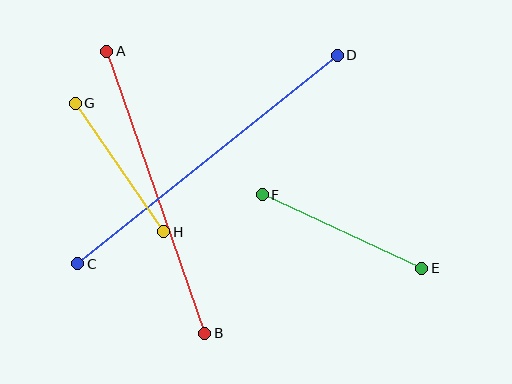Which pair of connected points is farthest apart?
Points C and D are farthest apart.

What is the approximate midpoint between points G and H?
The midpoint is at approximately (120, 167) pixels.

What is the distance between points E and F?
The distance is approximately 176 pixels.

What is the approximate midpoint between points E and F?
The midpoint is at approximately (342, 232) pixels.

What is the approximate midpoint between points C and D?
The midpoint is at approximately (208, 160) pixels.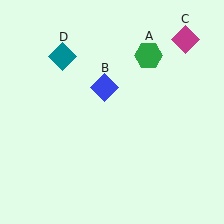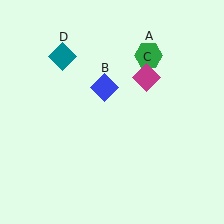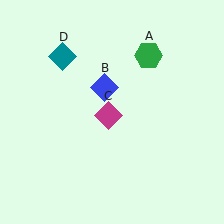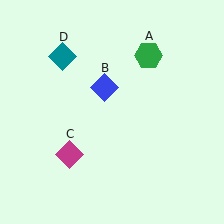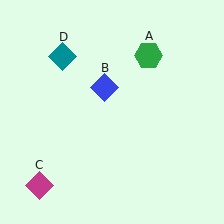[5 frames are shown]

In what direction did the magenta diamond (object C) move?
The magenta diamond (object C) moved down and to the left.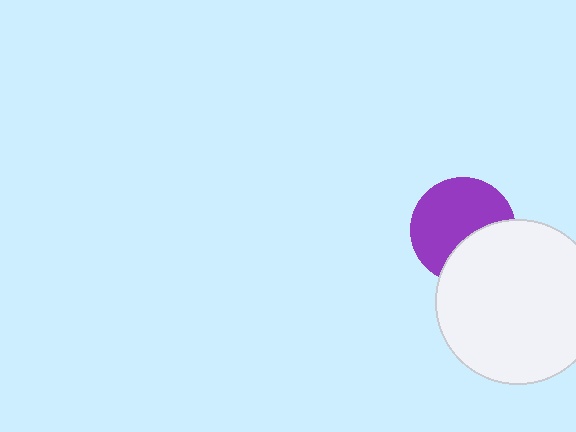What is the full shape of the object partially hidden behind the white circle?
The partially hidden object is a purple circle.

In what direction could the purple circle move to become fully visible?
The purple circle could move up. That would shift it out from behind the white circle entirely.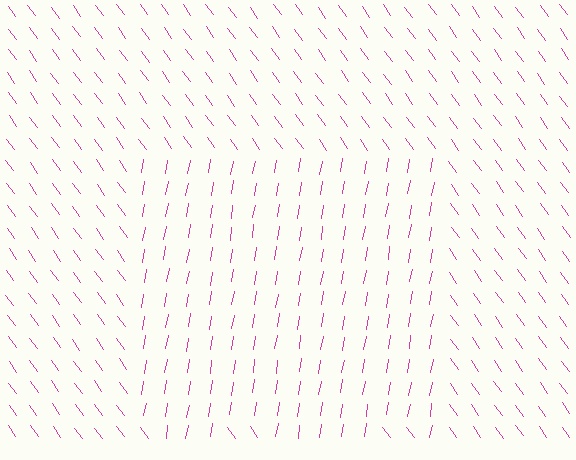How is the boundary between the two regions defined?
The boundary is defined purely by a change in line orientation (approximately 45 degrees difference). All lines are the same color and thickness.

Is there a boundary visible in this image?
Yes, there is a texture boundary formed by a change in line orientation.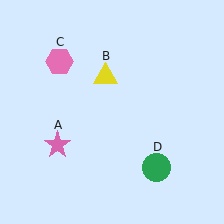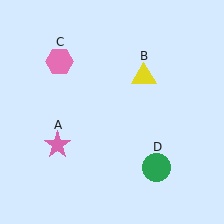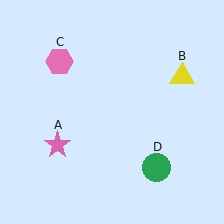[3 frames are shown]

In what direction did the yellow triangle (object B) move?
The yellow triangle (object B) moved right.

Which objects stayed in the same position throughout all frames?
Pink star (object A) and pink hexagon (object C) and green circle (object D) remained stationary.